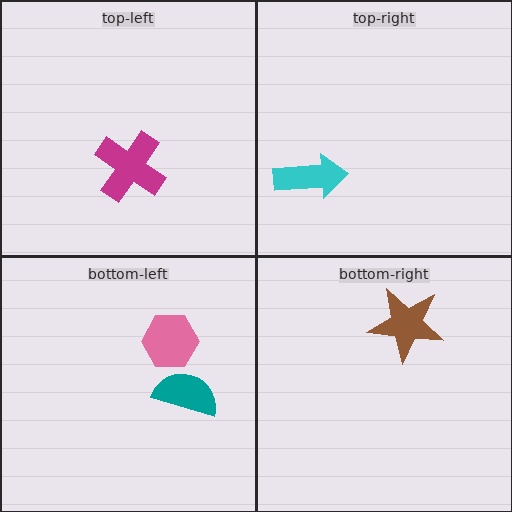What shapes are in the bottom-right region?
The brown star.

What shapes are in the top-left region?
The magenta cross.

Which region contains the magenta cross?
The top-left region.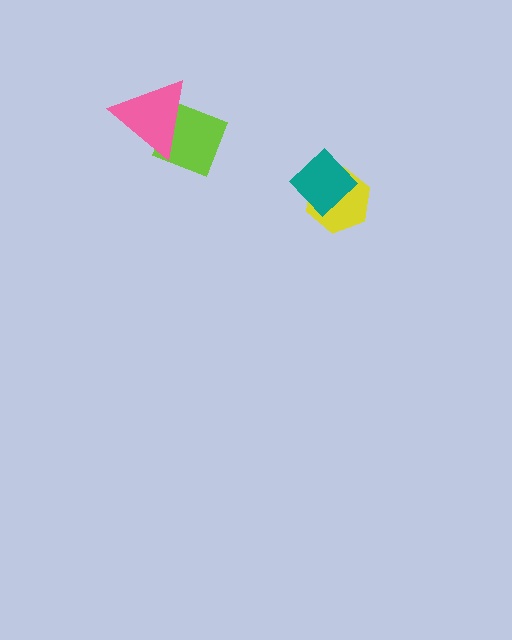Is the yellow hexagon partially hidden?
Yes, it is partially covered by another shape.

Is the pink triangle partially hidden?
No, no other shape covers it.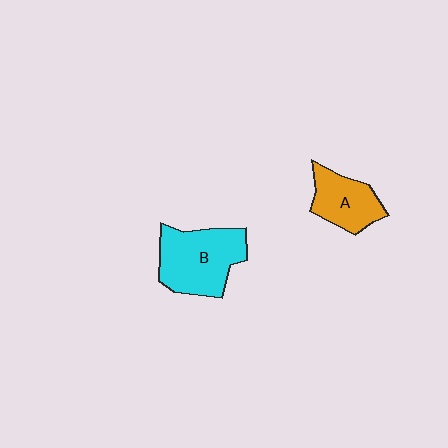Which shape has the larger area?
Shape B (cyan).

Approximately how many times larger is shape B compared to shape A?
Approximately 1.5 times.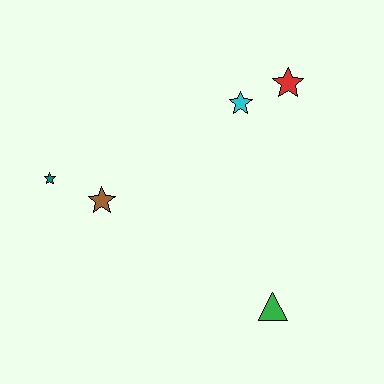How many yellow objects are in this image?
There are no yellow objects.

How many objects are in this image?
There are 5 objects.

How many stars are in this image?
There are 4 stars.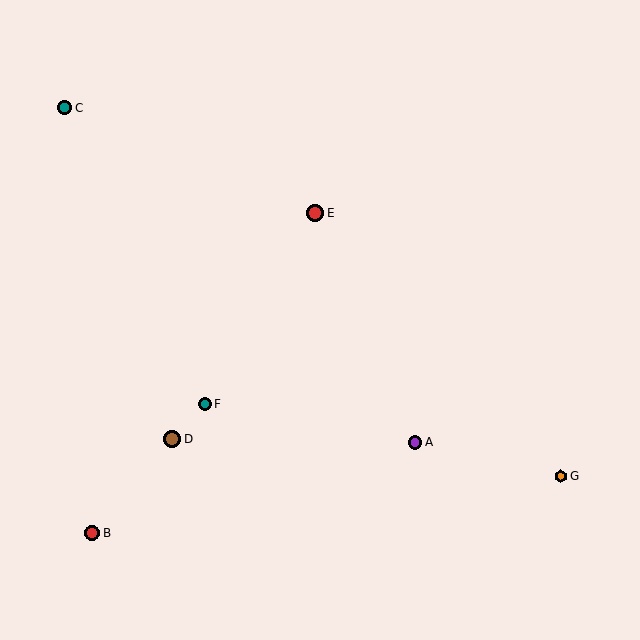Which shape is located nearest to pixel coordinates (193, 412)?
The teal circle (labeled F) at (205, 404) is nearest to that location.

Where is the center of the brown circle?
The center of the brown circle is at (172, 439).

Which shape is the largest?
The brown circle (labeled D) is the largest.